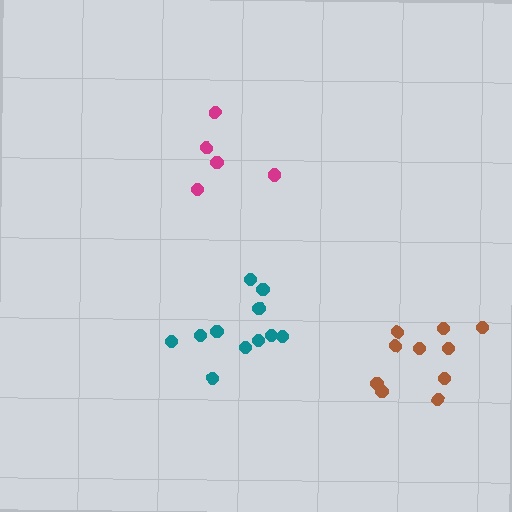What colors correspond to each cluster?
The clusters are colored: magenta, brown, teal.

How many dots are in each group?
Group 1: 5 dots, Group 2: 10 dots, Group 3: 11 dots (26 total).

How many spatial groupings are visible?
There are 3 spatial groupings.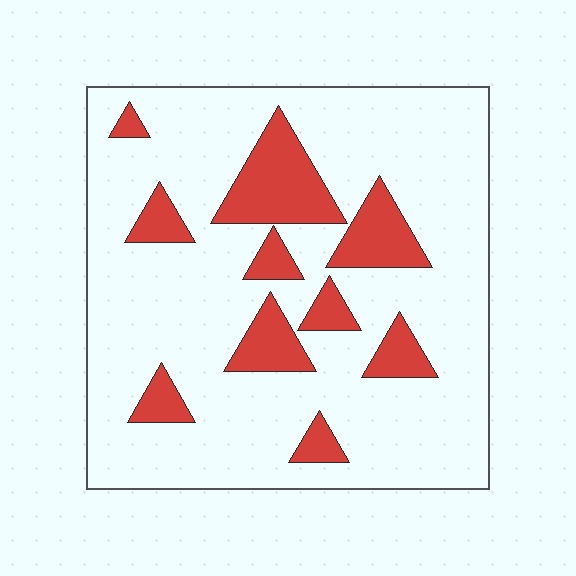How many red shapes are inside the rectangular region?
10.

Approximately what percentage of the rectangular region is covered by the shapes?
Approximately 20%.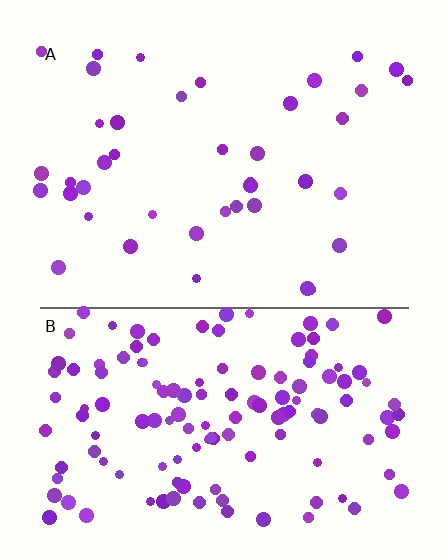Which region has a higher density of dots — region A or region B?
B (the bottom).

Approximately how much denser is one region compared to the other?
Approximately 3.3× — region B over region A.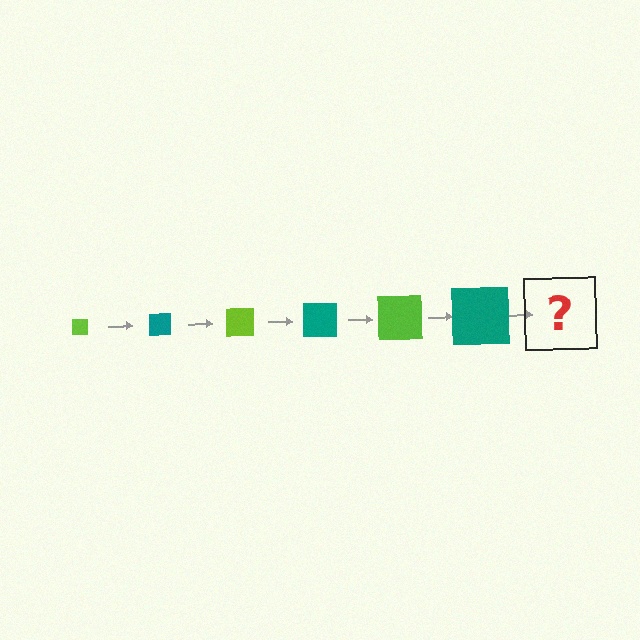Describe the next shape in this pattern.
It should be a lime square, larger than the previous one.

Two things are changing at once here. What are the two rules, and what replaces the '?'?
The two rules are that the square grows larger each step and the color cycles through lime and teal. The '?' should be a lime square, larger than the previous one.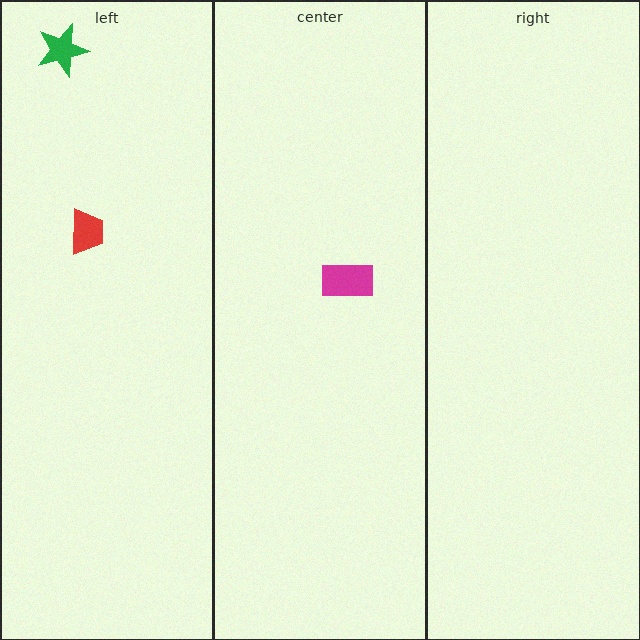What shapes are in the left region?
The green star, the red trapezoid.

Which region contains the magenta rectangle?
The center region.